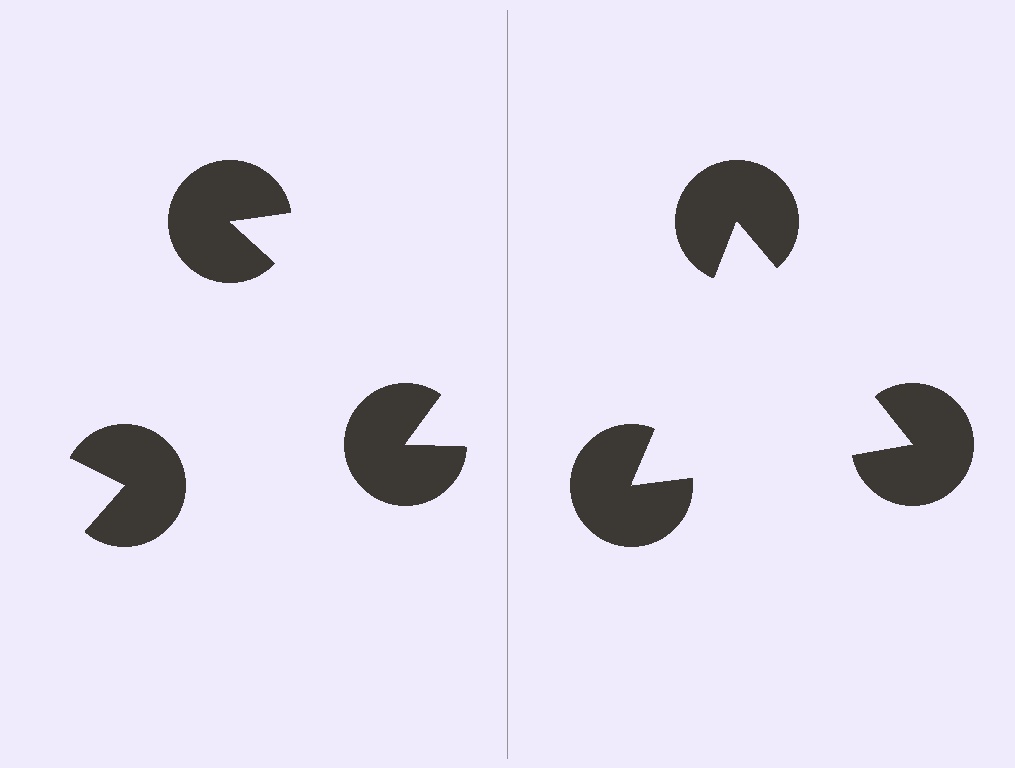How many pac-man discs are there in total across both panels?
6 — 3 on each side.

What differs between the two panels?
The pac-man discs are positioned identically on both sides; only the wedge orientations differ. On the right they align to a triangle; on the left they are misaligned.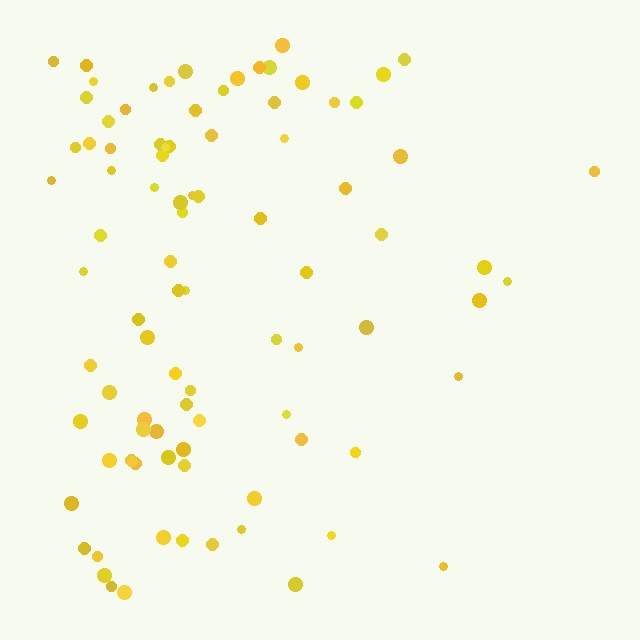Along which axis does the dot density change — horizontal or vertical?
Horizontal.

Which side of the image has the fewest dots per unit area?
The right.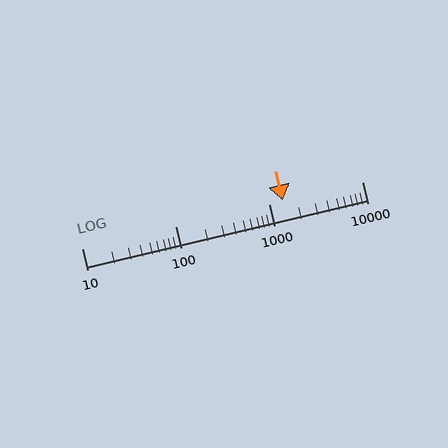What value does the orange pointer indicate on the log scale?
The pointer indicates approximately 1400.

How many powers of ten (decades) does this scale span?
The scale spans 3 decades, from 10 to 10000.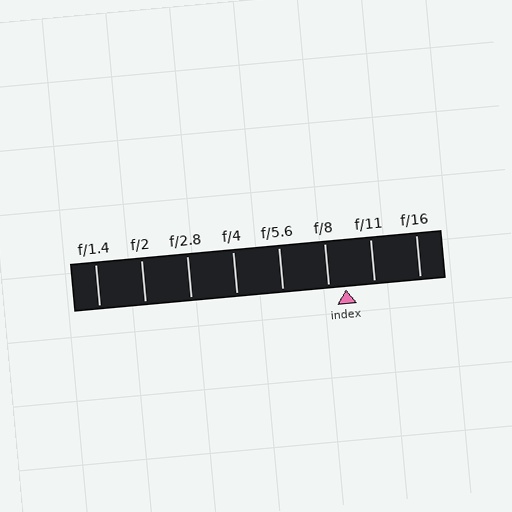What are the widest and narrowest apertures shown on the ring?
The widest aperture shown is f/1.4 and the narrowest is f/16.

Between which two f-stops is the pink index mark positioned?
The index mark is between f/8 and f/11.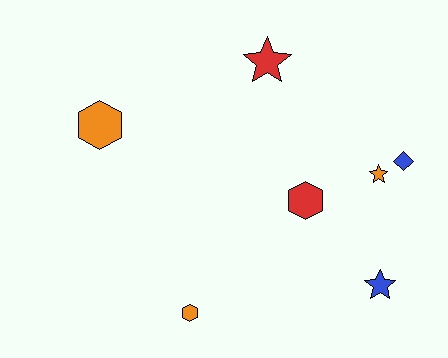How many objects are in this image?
There are 7 objects.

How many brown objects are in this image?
There are no brown objects.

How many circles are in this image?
There are no circles.